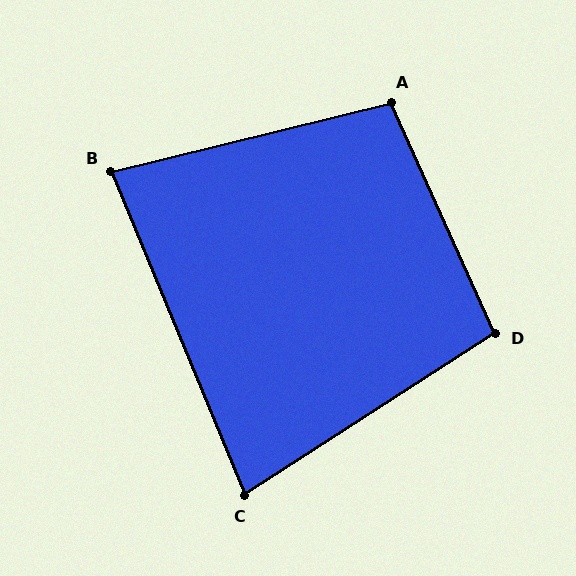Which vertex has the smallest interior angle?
C, at approximately 80 degrees.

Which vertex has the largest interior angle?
A, at approximately 100 degrees.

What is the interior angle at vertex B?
Approximately 81 degrees (acute).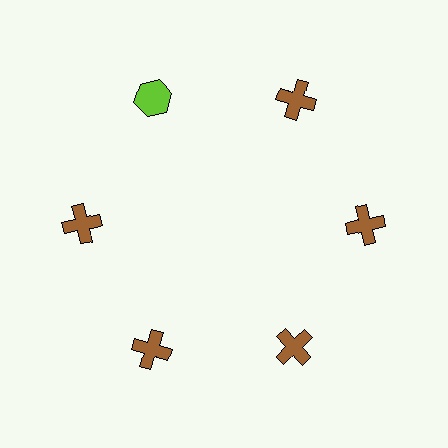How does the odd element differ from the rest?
It differs in both color (lime instead of brown) and shape (hexagon instead of cross).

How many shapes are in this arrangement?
There are 6 shapes arranged in a ring pattern.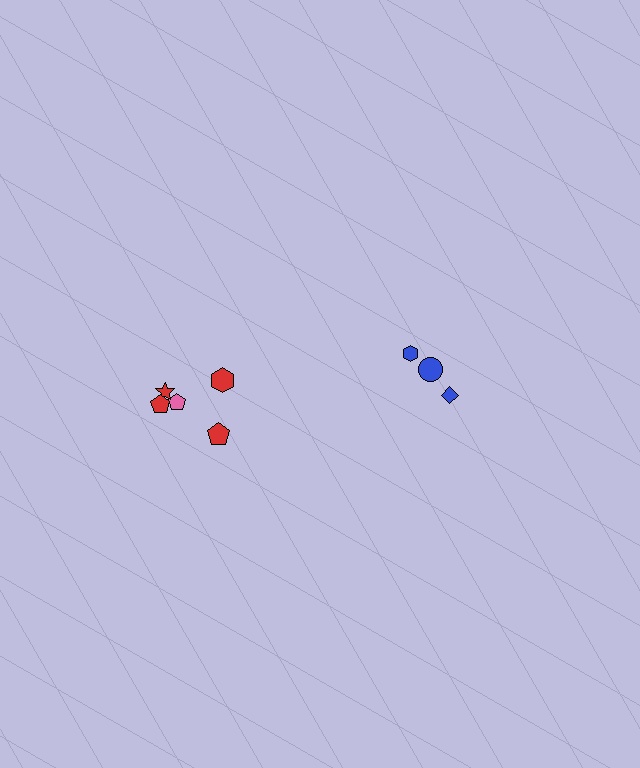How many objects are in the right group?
There are 3 objects.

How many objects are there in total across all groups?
There are 8 objects.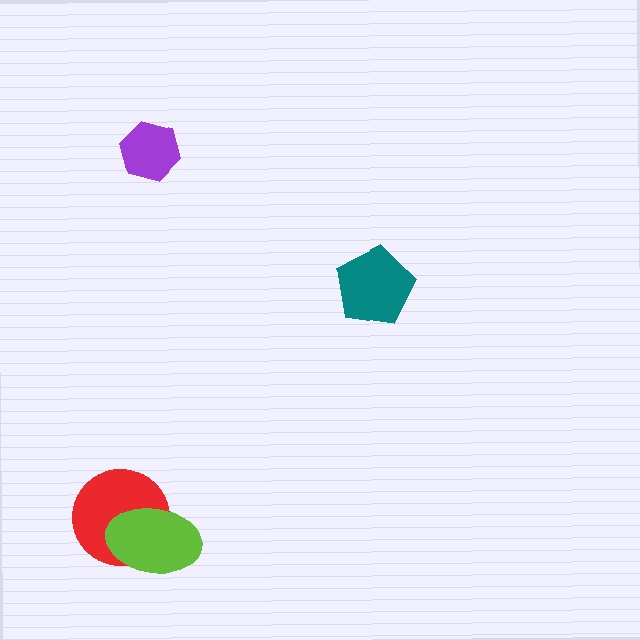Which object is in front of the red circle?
The lime ellipse is in front of the red circle.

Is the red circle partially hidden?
Yes, it is partially covered by another shape.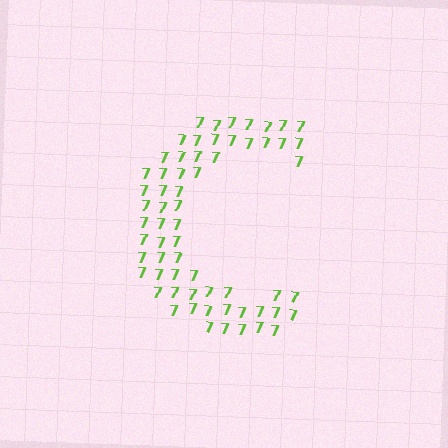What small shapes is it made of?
It is made of small digit 7's.